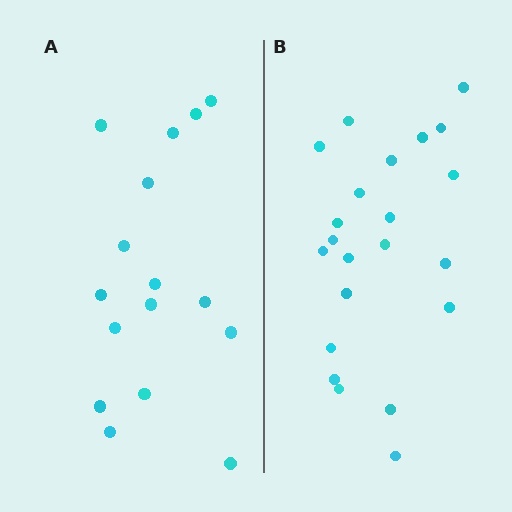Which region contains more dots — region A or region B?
Region B (the right region) has more dots.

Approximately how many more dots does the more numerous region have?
Region B has about 6 more dots than region A.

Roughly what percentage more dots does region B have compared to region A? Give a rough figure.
About 40% more.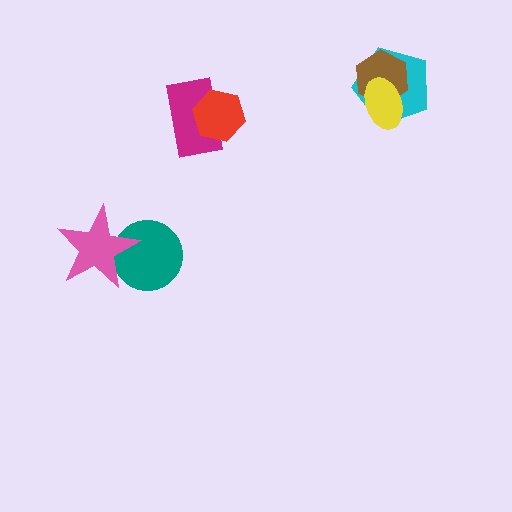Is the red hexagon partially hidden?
No, no other shape covers it.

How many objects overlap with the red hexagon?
1 object overlaps with the red hexagon.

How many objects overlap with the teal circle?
1 object overlaps with the teal circle.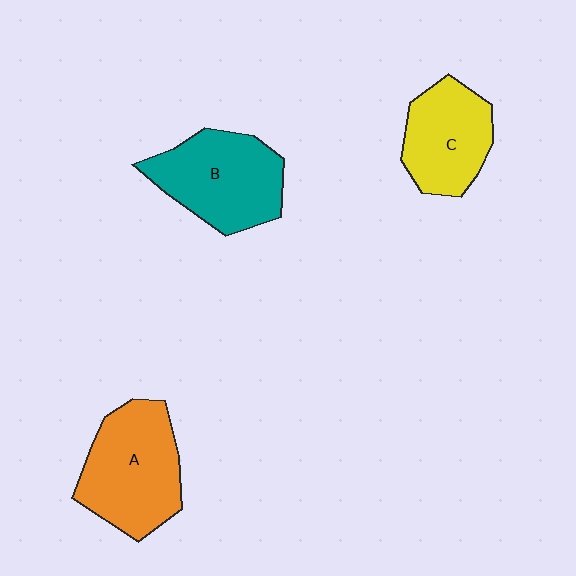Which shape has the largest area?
Shape A (orange).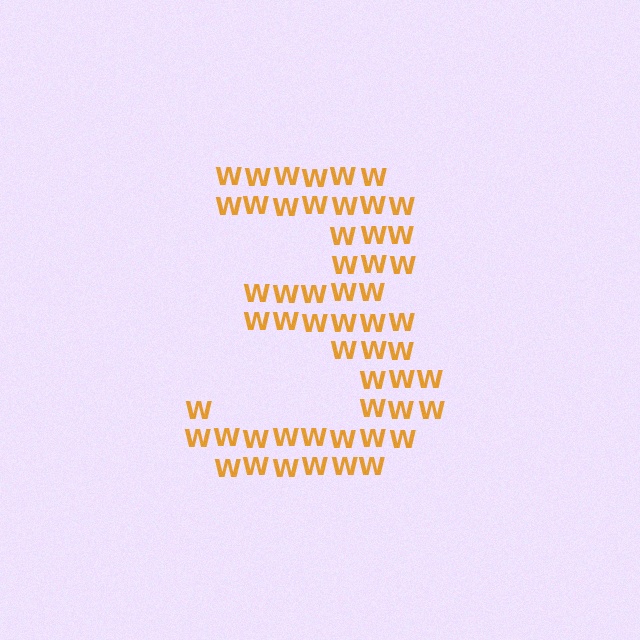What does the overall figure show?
The overall figure shows the digit 3.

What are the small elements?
The small elements are letter W's.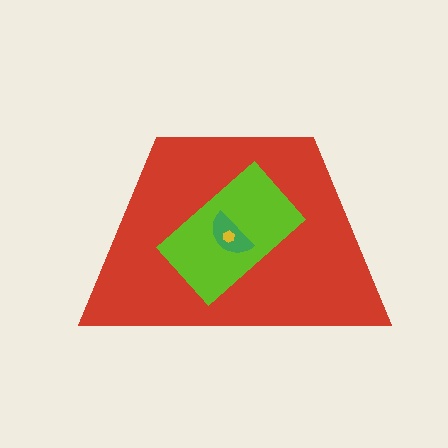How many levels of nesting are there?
4.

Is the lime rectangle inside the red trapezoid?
Yes.